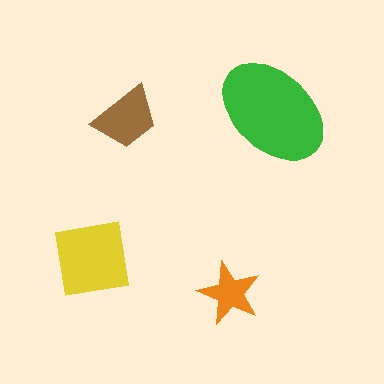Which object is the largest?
The green ellipse.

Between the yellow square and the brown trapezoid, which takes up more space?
The yellow square.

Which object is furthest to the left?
The yellow square is leftmost.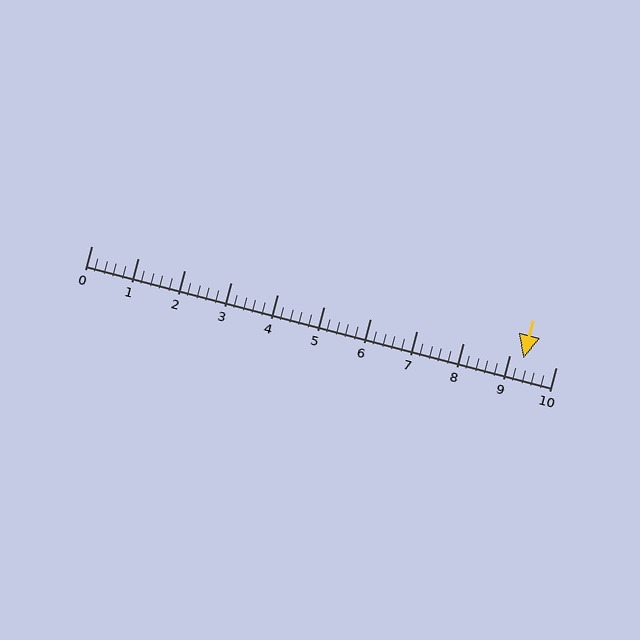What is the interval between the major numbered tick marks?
The major tick marks are spaced 1 units apart.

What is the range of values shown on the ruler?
The ruler shows values from 0 to 10.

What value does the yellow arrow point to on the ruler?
The yellow arrow points to approximately 9.3.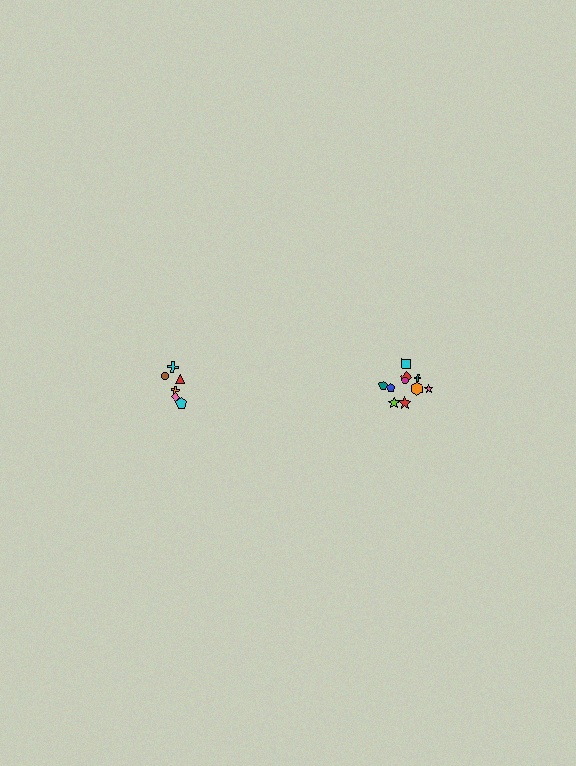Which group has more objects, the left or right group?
The right group.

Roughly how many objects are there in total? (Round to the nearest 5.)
Roughly 15 objects in total.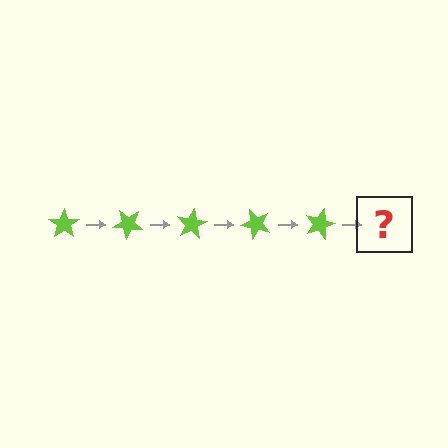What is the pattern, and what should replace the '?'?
The pattern is that the star rotates 40 degrees each step. The '?' should be a lime star rotated 200 degrees.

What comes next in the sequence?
The next element should be a lime star rotated 200 degrees.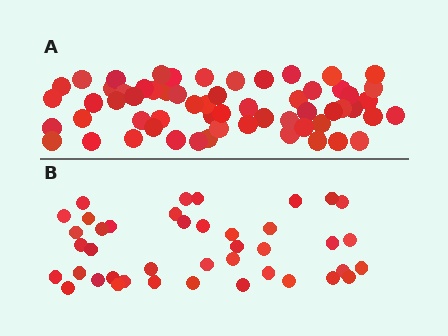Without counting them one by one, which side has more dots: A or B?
Region A (the top region) has more dots.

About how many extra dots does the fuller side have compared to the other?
Region A has approximately 20 more dots than region B.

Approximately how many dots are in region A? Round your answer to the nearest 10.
About 60 dots.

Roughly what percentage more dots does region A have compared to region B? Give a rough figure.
About 45% more.